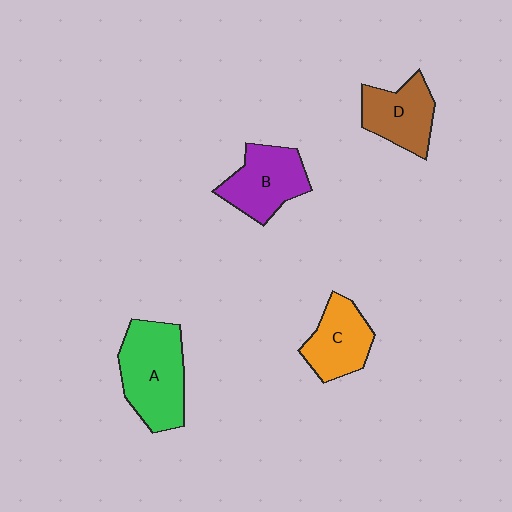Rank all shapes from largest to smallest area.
From largest to smallest: A (green), B (purple), D (brown), C (orange).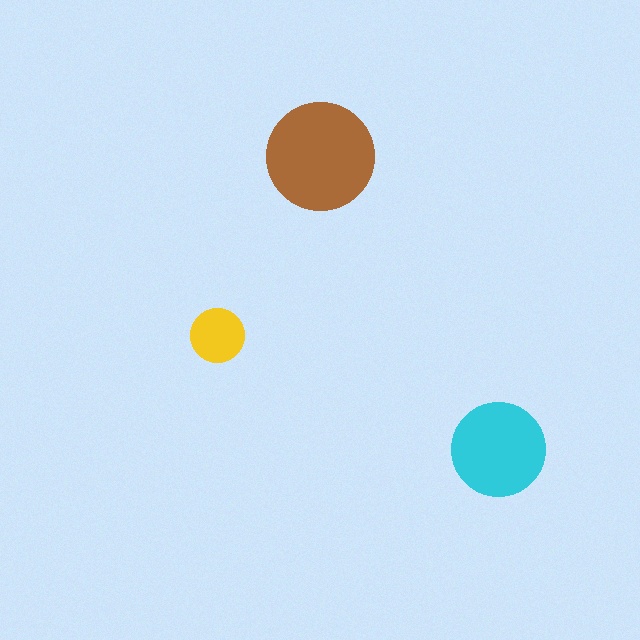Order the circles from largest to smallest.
the brown one, the cyan one, the yellow one.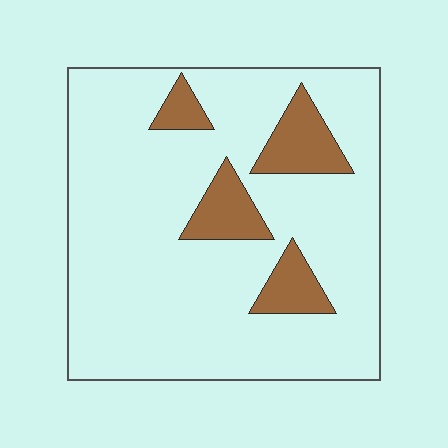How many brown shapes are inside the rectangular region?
4.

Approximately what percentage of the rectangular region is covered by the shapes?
Approximately 15%.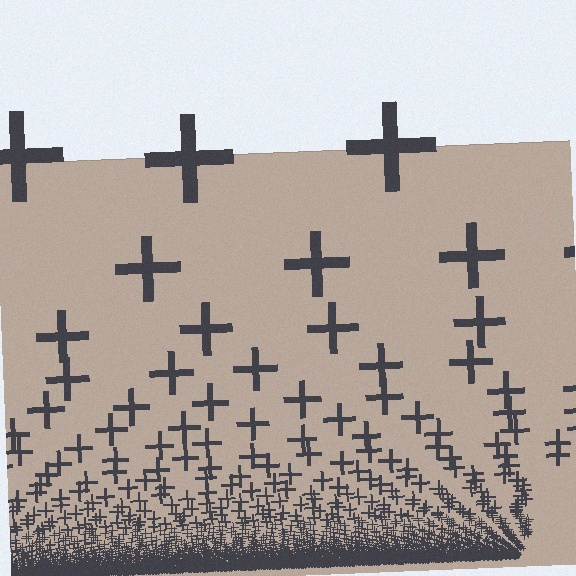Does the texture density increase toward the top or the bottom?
Density increases toward the bottom.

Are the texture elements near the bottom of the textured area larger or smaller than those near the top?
Smaller. The gradient is inverted — elements near the bottom are smaller and denser.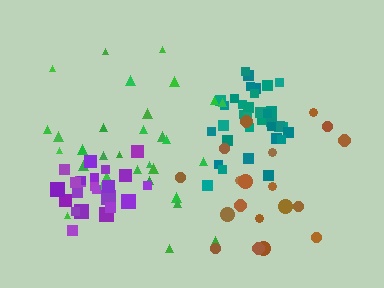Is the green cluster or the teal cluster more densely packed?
Teal.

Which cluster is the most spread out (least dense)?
Brown.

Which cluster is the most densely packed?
Purple.